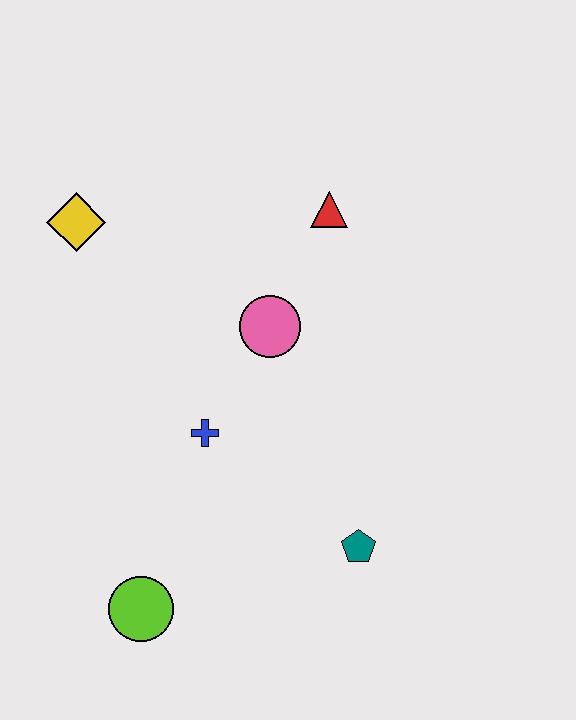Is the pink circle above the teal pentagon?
Yes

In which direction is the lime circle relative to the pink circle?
The lime circle is below the pink circle.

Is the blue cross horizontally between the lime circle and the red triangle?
Yes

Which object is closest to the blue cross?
The pink circle is closest to the blue cross.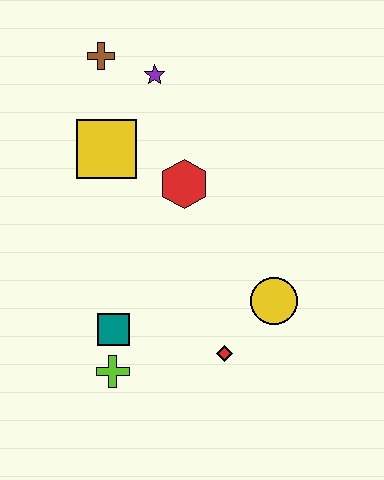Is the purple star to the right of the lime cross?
Yes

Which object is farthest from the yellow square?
The red diamond is farthest from the yellow square.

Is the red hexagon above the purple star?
No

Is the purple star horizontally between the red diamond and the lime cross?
Yes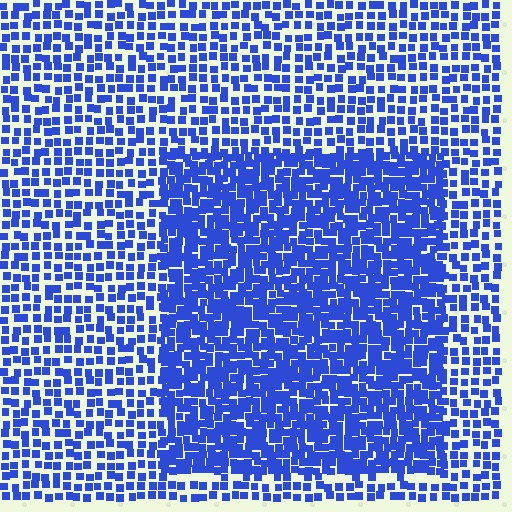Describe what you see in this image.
The image contains small blue elements arranged at two different densities. A rectangle-shaped region is visible where the elements are more densely packed than the surrounding area.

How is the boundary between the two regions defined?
The boundary is defined by a change in element density (approximately 1.9x ratio). All elements are the same color, size, and shape.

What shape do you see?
I see a rectangle.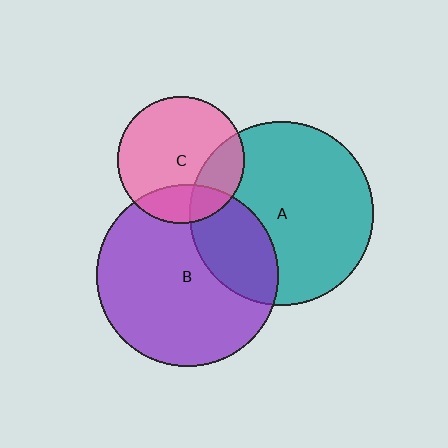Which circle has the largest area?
Circle A (teal).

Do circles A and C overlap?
Yes.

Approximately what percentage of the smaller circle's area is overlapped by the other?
Approximately 25%.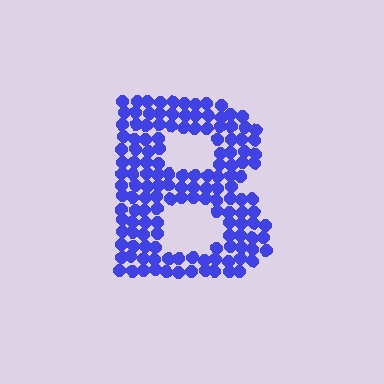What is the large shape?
The large shape is the letter B.